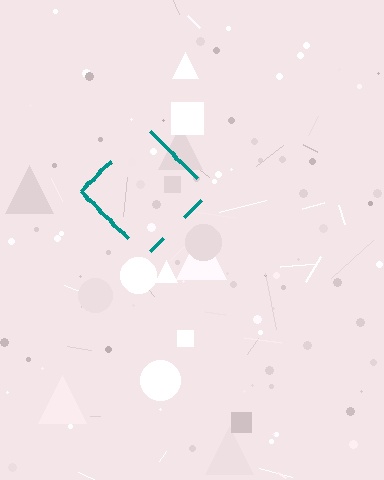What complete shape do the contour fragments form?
The contour fragments form a diamond.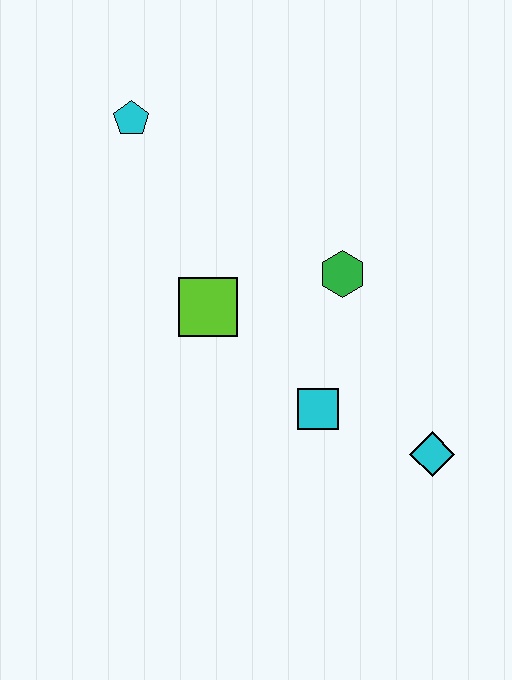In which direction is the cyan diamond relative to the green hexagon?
The cyan diamond is below the green hexagon.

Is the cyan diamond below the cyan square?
Yes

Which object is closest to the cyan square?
The cyan diamond is closest to the cyan square.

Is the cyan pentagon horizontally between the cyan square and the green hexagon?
No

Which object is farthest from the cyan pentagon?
The cyan diamond is farthest from the cyan pentagon.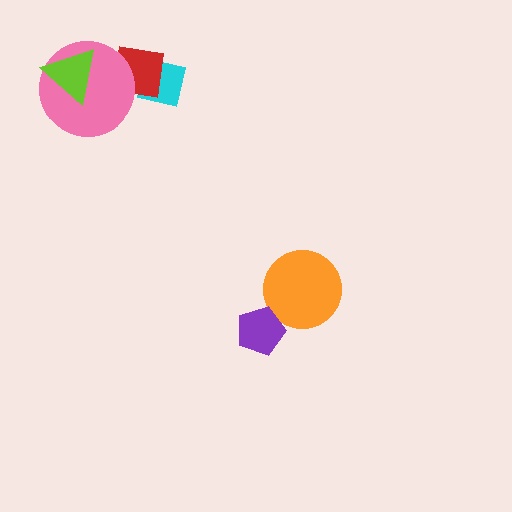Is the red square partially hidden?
Yes, it is partially covered by another shape.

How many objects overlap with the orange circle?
0 objects overlap with the orange circle.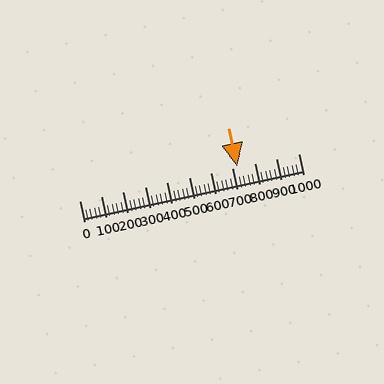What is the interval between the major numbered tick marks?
The major tick marks are spaced 100 units apart.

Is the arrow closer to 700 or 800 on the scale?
The arrow is closer to 700.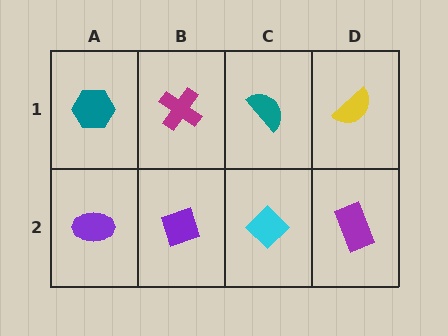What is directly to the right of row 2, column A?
A purple diamond.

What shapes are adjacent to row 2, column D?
A yellow semicircle (row 1, column D), a cyan diamond (row 2, column C).